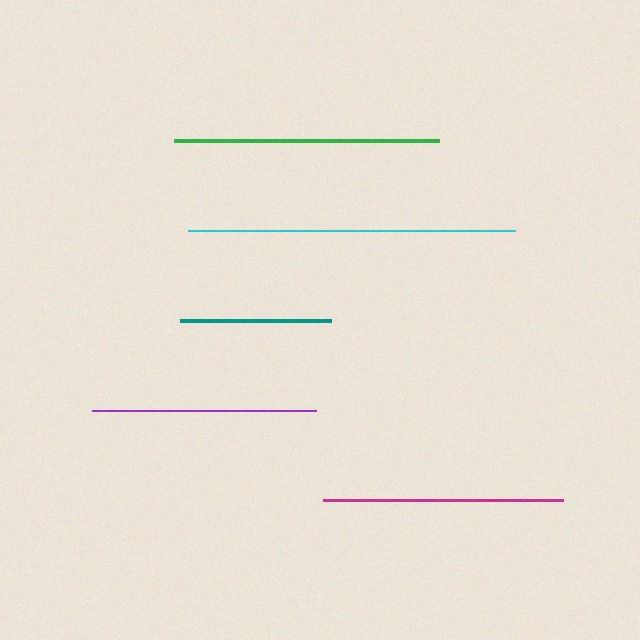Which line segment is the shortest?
The teal line is the shortest at approximately 151 pixels.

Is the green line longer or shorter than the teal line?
The green line is longer than the teal line.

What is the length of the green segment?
The green segment is approximately 265 pixels long.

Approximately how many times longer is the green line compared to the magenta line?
The green line is approximately 1.1 times the length of the magenta line.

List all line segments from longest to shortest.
From longest to shortest: cyan, green, magenta, purple, teal.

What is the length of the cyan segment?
The cyan segment is approximately 327 pixels long.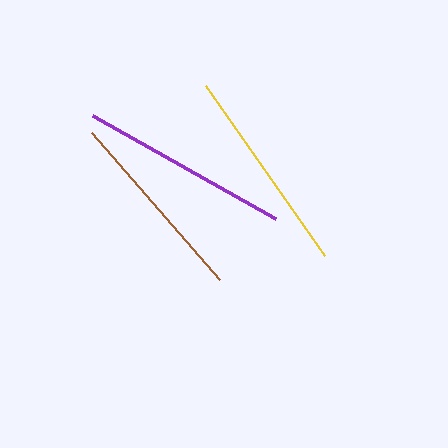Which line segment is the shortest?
The brown line is the shortest at approximately 195 pixels.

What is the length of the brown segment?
The brown segment is approximately 195 pixels long.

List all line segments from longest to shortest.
From longest to shortest: purple, yellow, brown.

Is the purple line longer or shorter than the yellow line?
The purple line is longer than the yellow line.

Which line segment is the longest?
The purple line is the longest at approximately 210 pixels.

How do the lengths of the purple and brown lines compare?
The purple and brown lines are approximately the same length.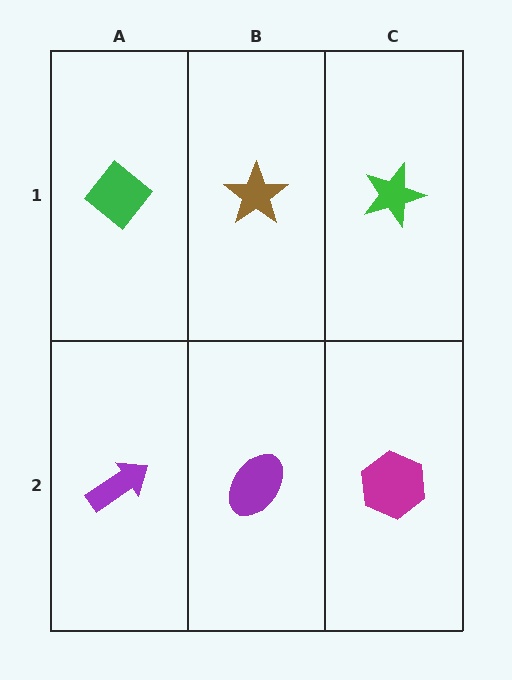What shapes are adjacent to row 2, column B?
A brown star (row 1, column B), a purple arrow (row 2, column A), a magenta hexagon (row 2, column C).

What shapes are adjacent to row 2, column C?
A green star (row 1, column C), a purple ellipse (row 2, column B).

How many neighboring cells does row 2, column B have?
3.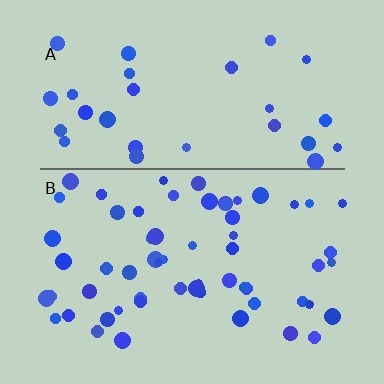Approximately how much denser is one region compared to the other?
Approximately 1.9× — region B over region A.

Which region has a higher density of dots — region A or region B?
B (the bottom).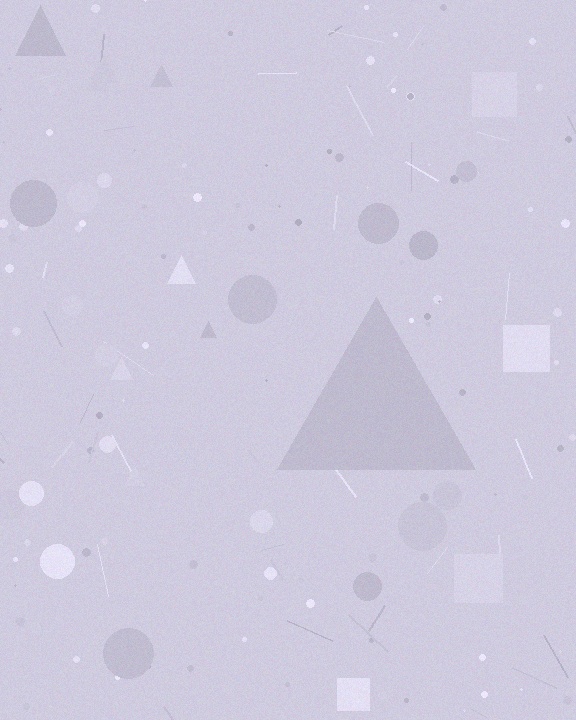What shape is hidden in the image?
A triangle is hidden in the image.